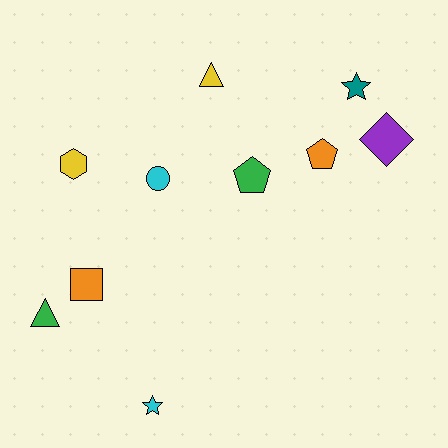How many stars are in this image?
There are 2 stars.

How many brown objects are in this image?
There are no brown objects.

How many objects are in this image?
There are 10 objects.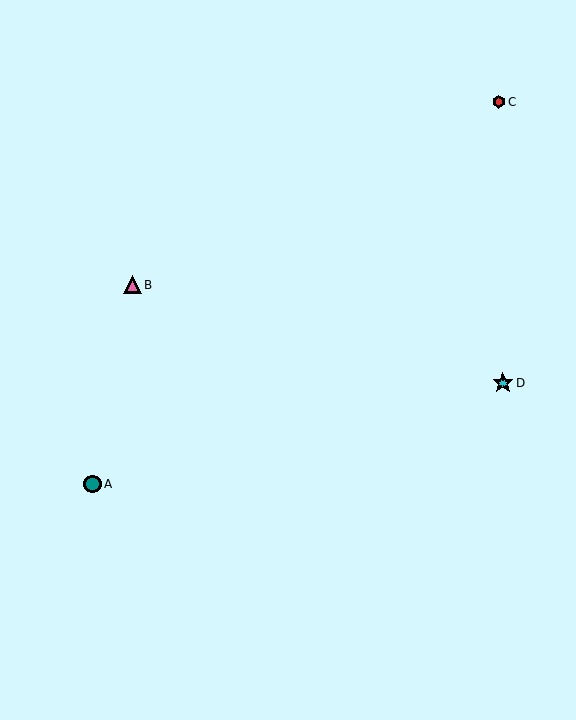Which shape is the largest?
The cyan star (labeled D) is the largest.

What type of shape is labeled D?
Shape D is a cyan star.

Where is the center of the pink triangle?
The center of the pink triangle is at (132, 285).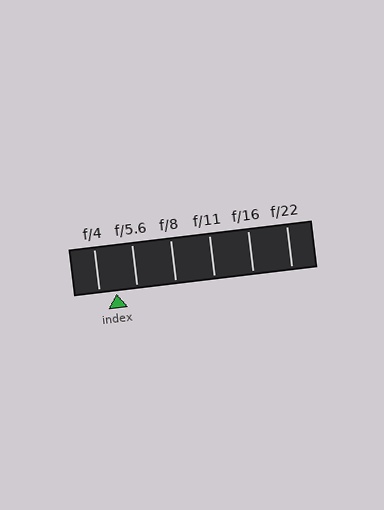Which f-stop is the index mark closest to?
The index mark is closest to f/4.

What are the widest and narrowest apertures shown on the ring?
The widest aperture shown is f/4 and the narrowest is f/22.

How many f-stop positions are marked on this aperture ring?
There are 6 f-stop positions marked.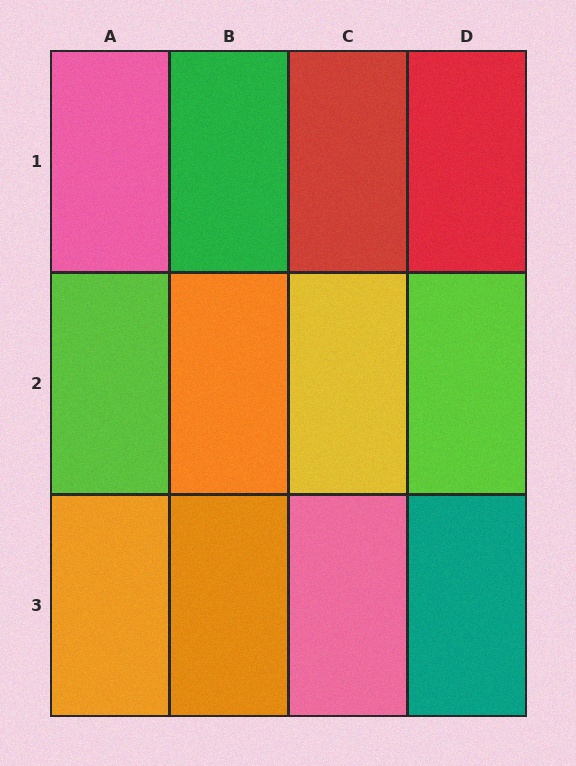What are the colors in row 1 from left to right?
Pink, green, red, red.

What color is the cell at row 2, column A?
Lime.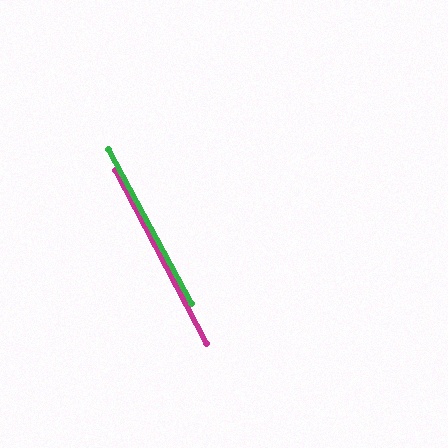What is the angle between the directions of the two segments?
Approximately 1 degree.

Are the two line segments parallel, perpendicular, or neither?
Parallel — their directions differ by only 0.6°.